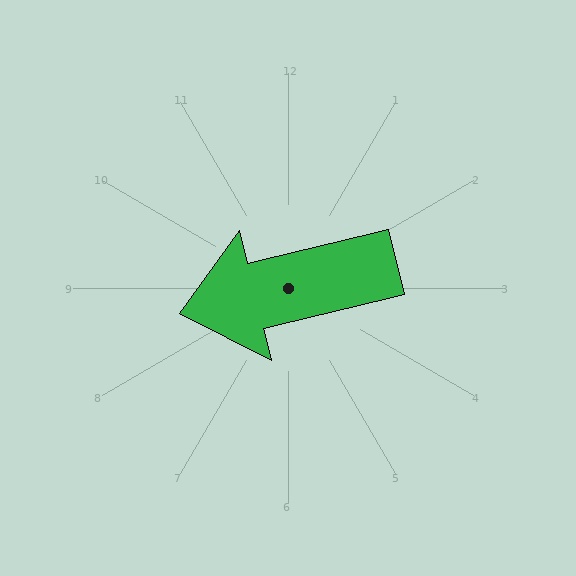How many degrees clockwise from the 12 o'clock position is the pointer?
Approximately 257 degrees.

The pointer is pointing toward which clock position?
Roughly 9 o'clock.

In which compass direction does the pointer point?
West.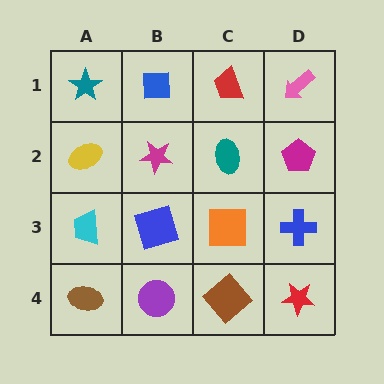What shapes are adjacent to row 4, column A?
A cyan trapezoid (row 3, column A), a purple circle (row 4, column B).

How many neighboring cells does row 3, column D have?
3.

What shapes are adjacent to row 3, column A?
A yellow ellipse (row 2, column A), a brown ellipse (row 4, column A), a blue square (row 3, column B).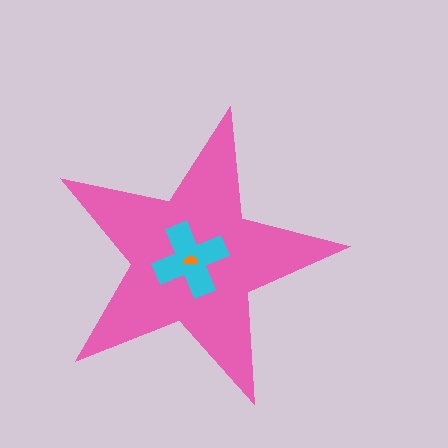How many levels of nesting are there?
3.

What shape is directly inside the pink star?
The cyan cross.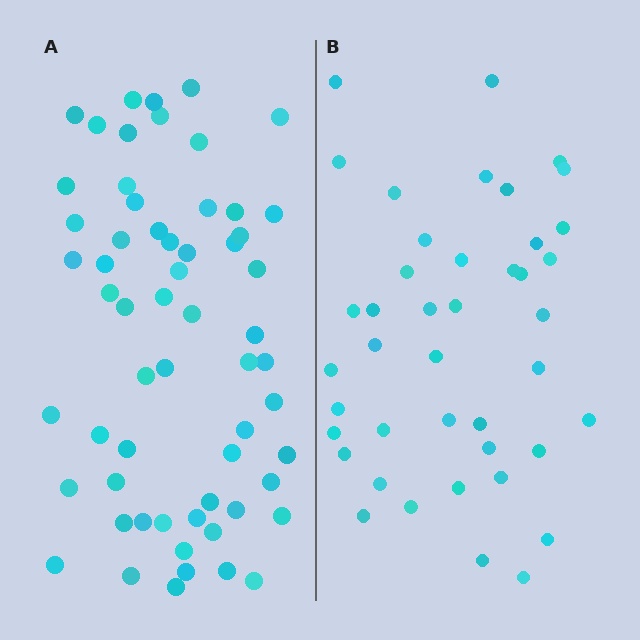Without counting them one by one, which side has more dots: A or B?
Region A (the left region) has more dots.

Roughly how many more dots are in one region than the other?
Region A has approximately 20 more dots than region B.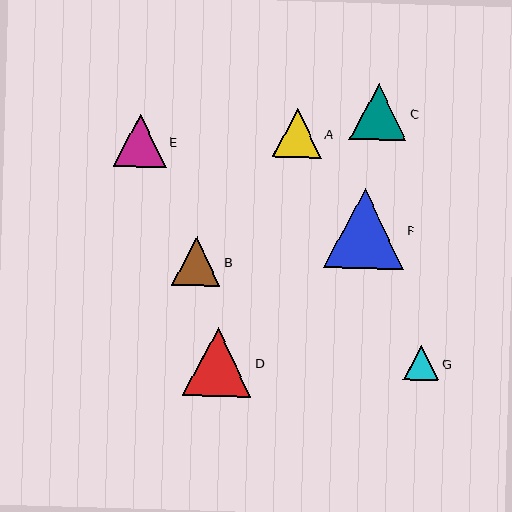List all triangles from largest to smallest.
From largest to smallest: F, D, C, E, A, B, G.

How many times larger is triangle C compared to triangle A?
Triangle C is approximately 1.1 times the size of triangle A.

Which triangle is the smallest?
Triangle G is the smallest with a size of approximately 35 pixels.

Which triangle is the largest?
Triangle F is the largest with a size of approximately 80 pixels.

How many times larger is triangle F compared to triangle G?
Triangle F is approximately 2.3 times the size of triangle G.